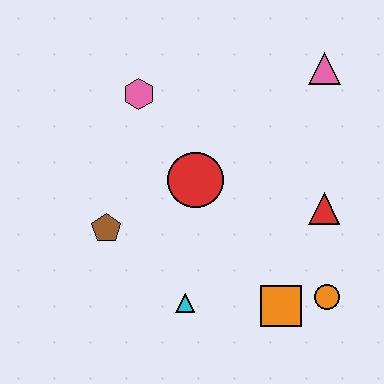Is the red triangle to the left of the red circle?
No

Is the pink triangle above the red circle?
Yes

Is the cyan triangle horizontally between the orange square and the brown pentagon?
Yes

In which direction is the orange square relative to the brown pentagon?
The orange square is to the right of the brown pentagon.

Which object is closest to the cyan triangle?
The orange square is closest to the cyan triangle.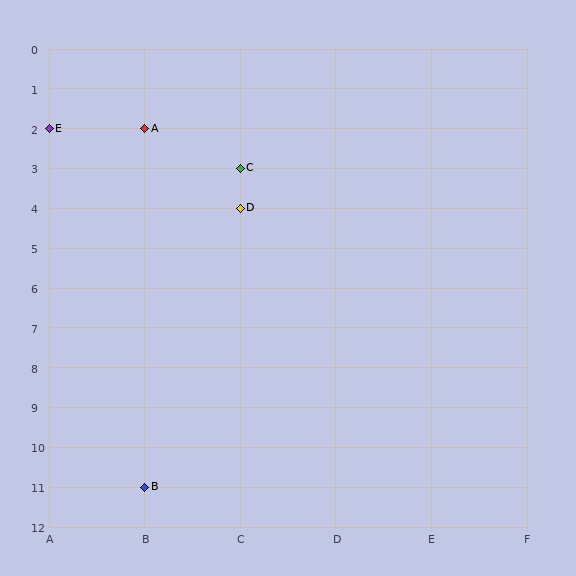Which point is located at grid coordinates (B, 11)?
Point B is at (B, 11).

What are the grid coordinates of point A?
Point A is at grid coordinates (B, 2).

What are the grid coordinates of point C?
Point C is at grid coordinates (C, 3).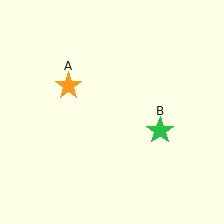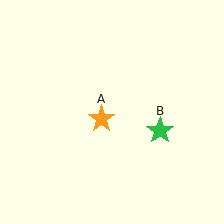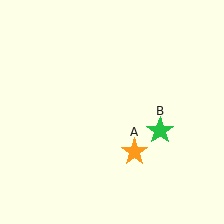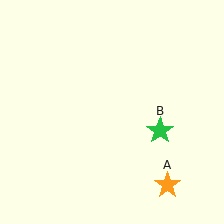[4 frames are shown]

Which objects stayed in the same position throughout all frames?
Green star (object B) remained stationary.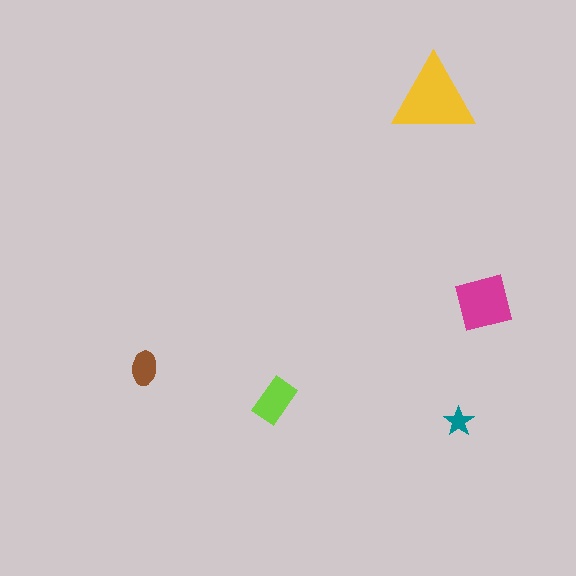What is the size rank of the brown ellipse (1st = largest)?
4th.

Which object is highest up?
The yellow triangle is topmost.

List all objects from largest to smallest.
The yellow triangle, the magenta square, the lime rectangle, the brown ellipse, the teal star.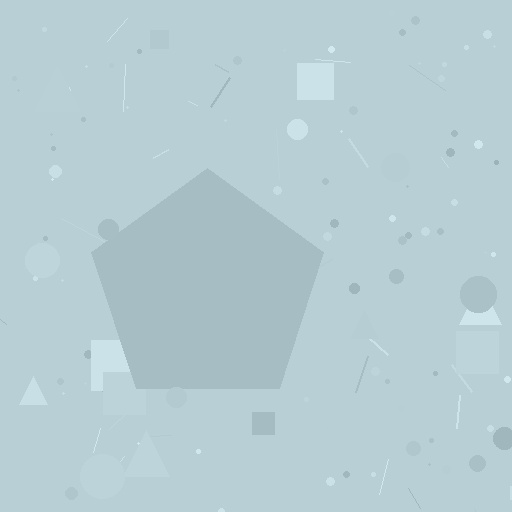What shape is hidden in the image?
A pentagon is hidden in the image.